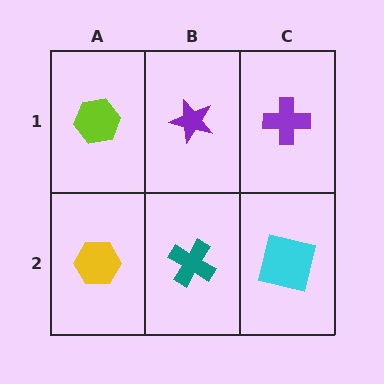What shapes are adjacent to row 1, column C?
A cyan square (row 2, column C), a purple star (row 1, column B).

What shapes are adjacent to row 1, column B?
A teal cross (row 2, column B), a lime hexagon (row 1, column A), a purple cross (row 1, column C).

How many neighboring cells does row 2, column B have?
3.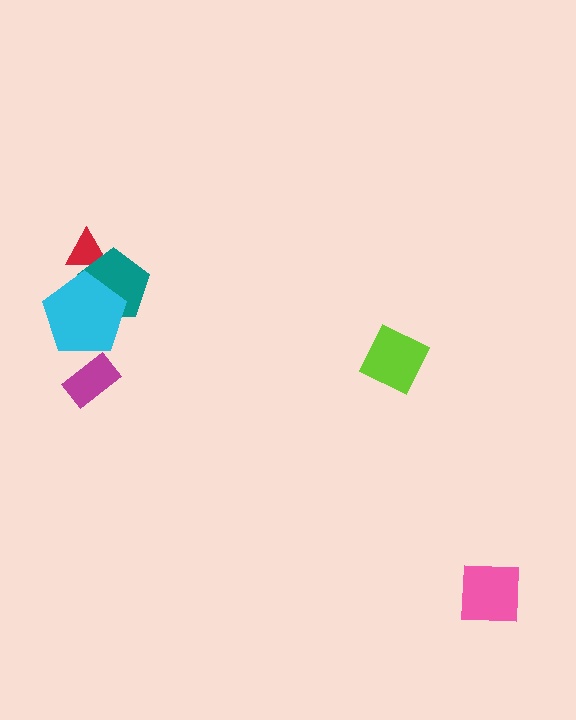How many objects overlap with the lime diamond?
0 objects overlap with the lime diamond.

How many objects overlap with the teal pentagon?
2 objects overlap with the teal pentagon.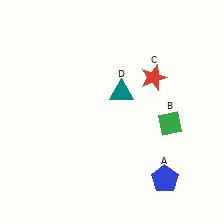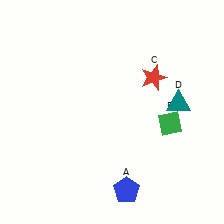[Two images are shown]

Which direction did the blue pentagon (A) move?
The blue pentagon (A) moved left.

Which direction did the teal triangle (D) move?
The teal triangle (D) moved right.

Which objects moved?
The objects that moved are: the blue pentagon (A), the teal triangle (D).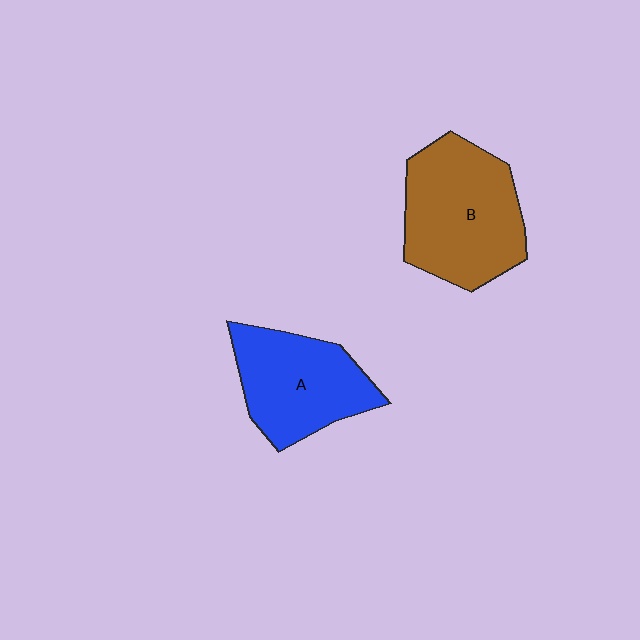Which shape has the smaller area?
Shape A (blue).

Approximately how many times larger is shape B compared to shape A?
Approximately 1.2 times.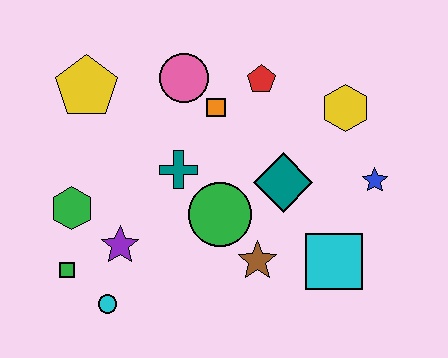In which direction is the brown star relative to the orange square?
The brown star is below the orange square.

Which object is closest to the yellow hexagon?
The blue star is closest to the yellow hexagon.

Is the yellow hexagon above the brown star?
Yes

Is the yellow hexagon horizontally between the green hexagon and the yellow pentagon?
No